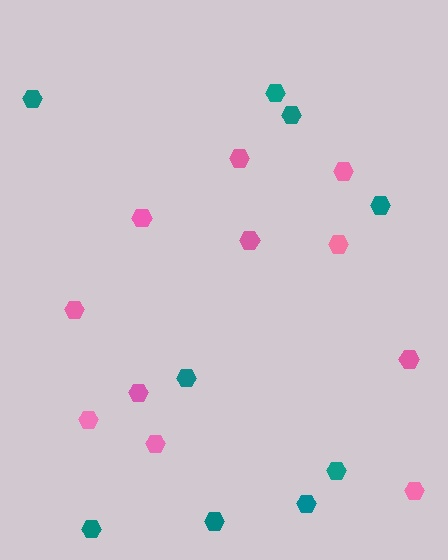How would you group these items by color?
There are 2 groups: one group of teal hexagons (9) and one group of pink hexagons (11).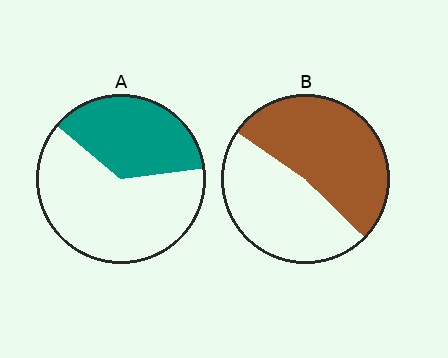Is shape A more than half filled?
No.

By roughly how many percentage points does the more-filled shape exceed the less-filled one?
By roughly 15 percentage points (B over A).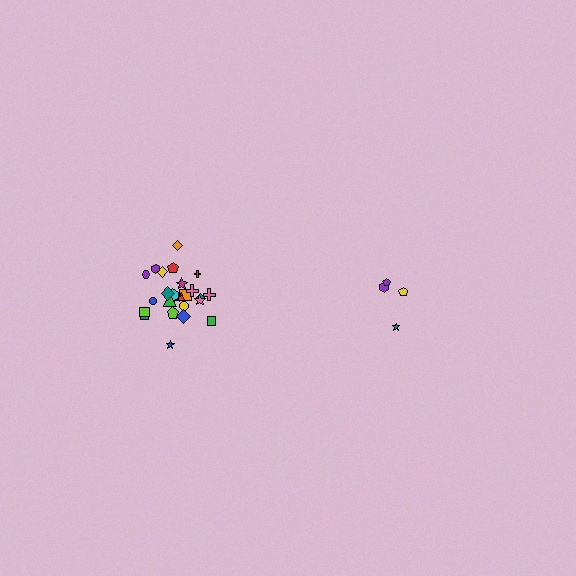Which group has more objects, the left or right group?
The left group.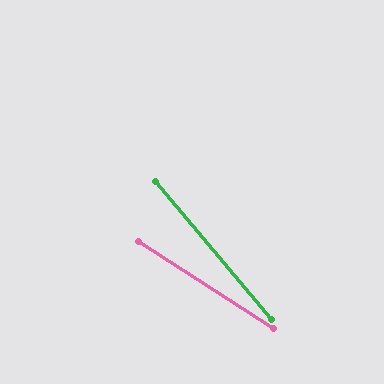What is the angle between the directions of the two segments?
Approximately 17 degrees.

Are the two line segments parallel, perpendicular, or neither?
Neither parallel nor perpendicular — they differ by about 17°.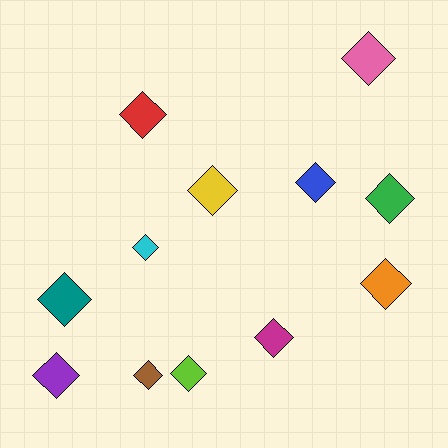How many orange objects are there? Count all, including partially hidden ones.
There is 1 orange object.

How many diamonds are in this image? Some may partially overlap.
There are 12 diamonds.